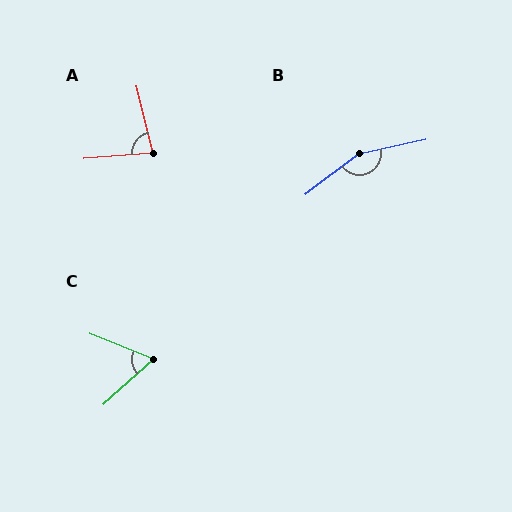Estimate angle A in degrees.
Approximately 81 degrees.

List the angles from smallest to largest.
C (64°), A (81°), B (155°).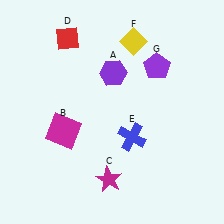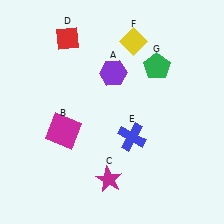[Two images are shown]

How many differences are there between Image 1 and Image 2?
There is 1 difference between the two images.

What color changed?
The pentagon (G) changed from purple in Image 1 to green in Image 2.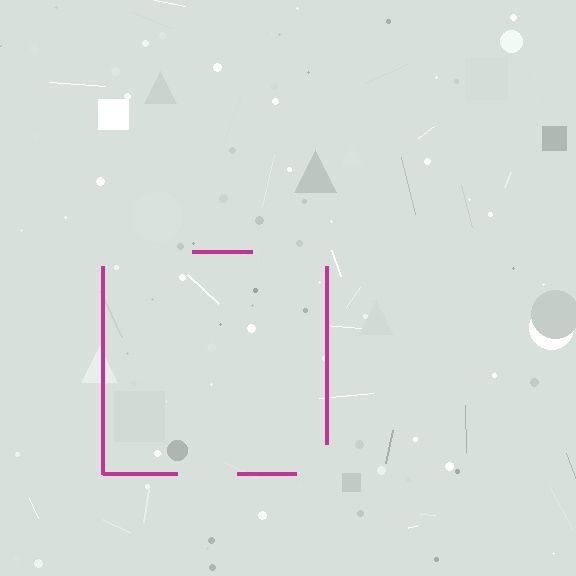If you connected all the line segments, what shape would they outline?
They would outline a square.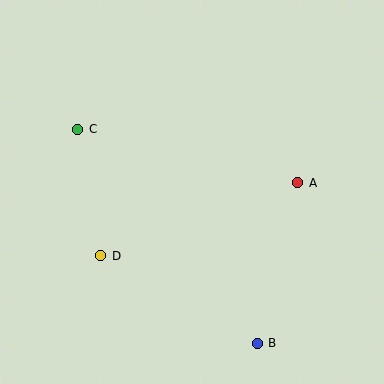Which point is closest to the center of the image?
Point A at (298, 183) is closest to the center.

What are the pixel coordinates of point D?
Point D is at (101, 256).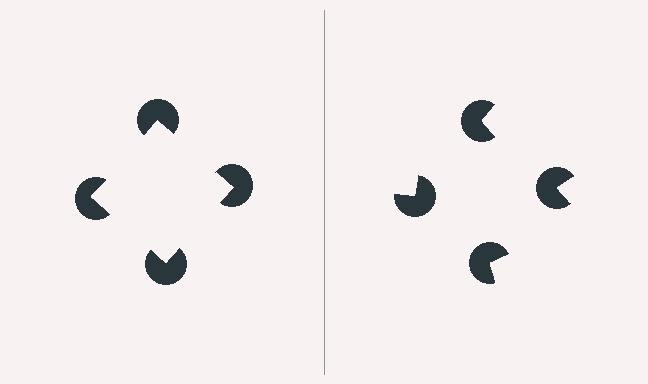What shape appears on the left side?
An illusory square.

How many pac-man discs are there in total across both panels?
8 — 4 on each side.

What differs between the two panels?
The pac-man discs are positioned identically on both sides; only the wedge orientations differ. On the left they align to a square; on the right they are misaligned.